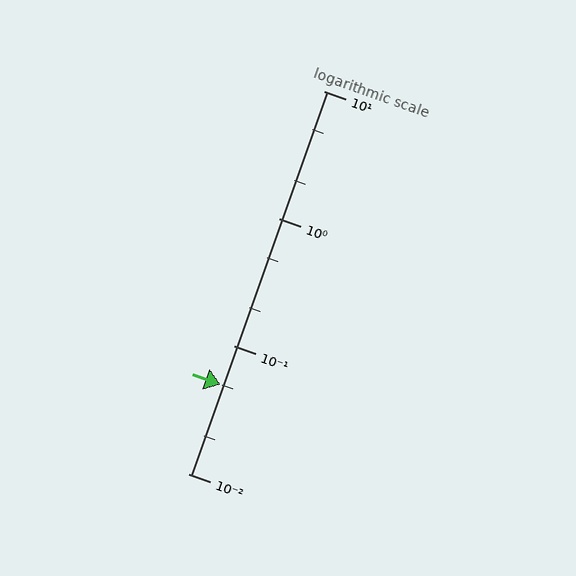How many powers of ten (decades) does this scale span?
The scale spans 3 decades, from 0.01 to 10.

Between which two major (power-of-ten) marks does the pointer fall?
The pointer is between 0.01 and 0.1.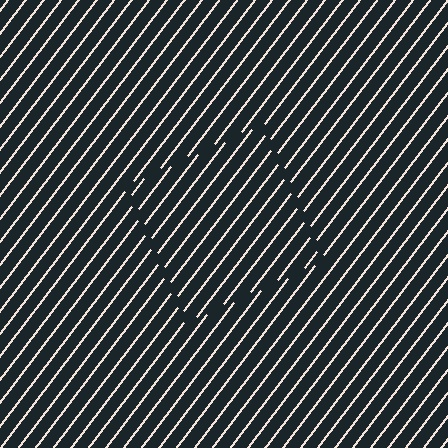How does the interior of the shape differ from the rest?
The interior of the shape contains the same grating, shifted by half a period — the contour is defined by the phase discontinuity where line-ends from the inner and outer gratings abut.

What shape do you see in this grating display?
An illusory square. The interior of the shape contains the same grating, shifted by half a period — the contour is defined by the phase discontinuity where line-ends from the inner and outer gratings abut.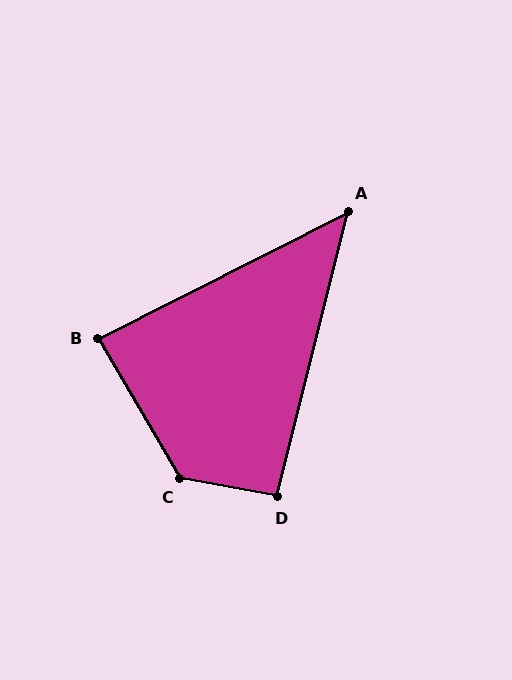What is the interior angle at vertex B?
Approximately 87 degrees (approximately right).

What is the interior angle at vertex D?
Approximately 93 degrees (approximately right).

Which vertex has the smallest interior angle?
A, at approximately 49 degrees.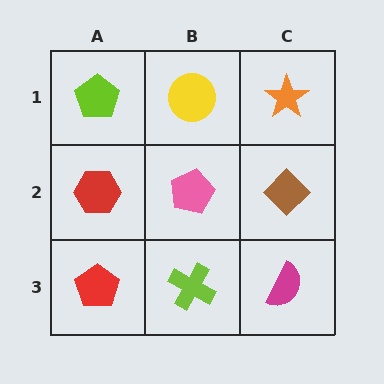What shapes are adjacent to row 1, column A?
A red hexagon (row 2, column A), a yellow circle (row 1, column B).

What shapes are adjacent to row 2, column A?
A lime pentagon (row 1, column A), a red pentagon (row 3, column A), a pink pentagon (row 2, column B).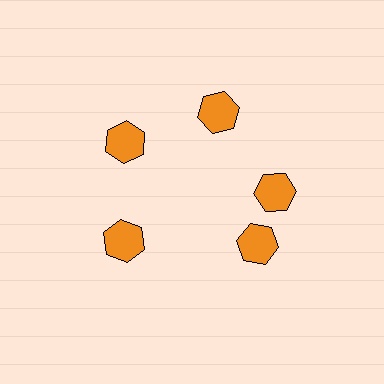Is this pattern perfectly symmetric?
No. The 5 orange hexagons are arranged in a ring, but one element near the 5 o'clock position is rotated out of alignment along the ring, breaking the 5-fold rotational symmetry.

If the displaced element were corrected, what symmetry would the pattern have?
It would have 5-fold rotational symmetry — the pattern would map onto itself every 72 degrees.